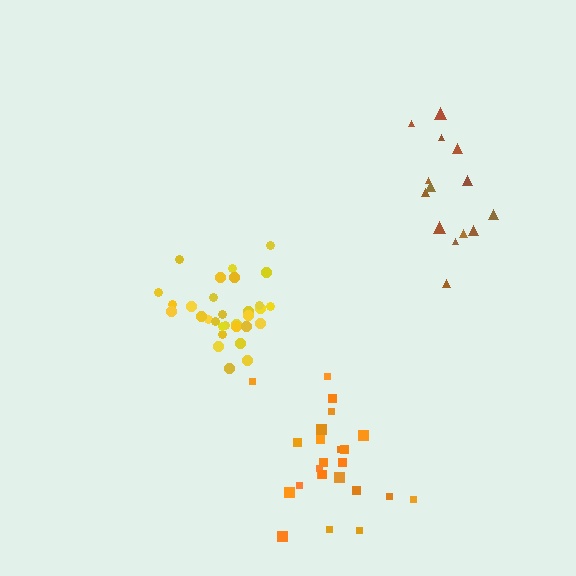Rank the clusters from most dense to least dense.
yellow, orange, brown.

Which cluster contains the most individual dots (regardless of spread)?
Yellow (31).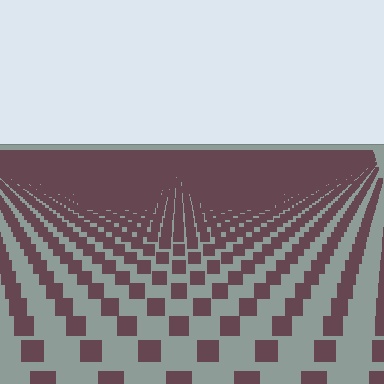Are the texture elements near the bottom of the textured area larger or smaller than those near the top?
Larger. Near the bottom, elements are closer to the viewer and appear at a bigger on-screen size.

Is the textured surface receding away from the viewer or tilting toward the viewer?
The surface is receding away from the viewer. Texture elements get smaller and denser toward the top.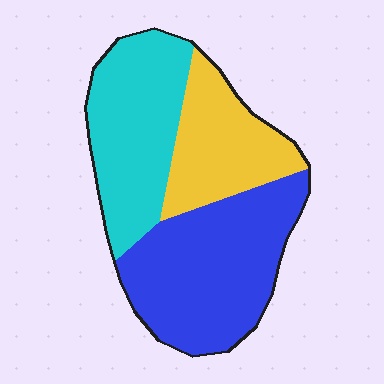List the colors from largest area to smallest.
From largest to smallest: blue, cyan, yellow.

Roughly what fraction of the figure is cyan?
Cyan covers roughly 35% of the figure.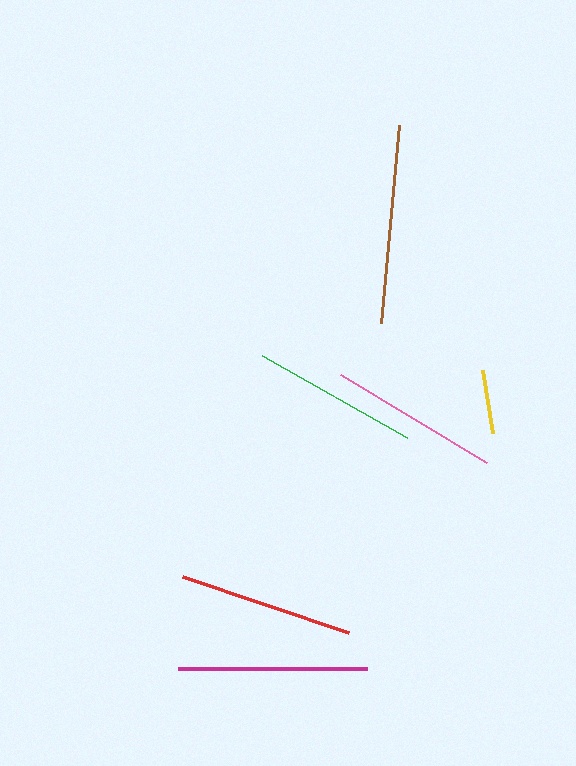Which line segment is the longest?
The brown line is the longest at approximately 199 pixels.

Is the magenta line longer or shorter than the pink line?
The magenta line is longer than the pink line.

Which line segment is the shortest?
The yellow line is the shortest at approximately 65 pixels.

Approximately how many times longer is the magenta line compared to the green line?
The magenta line is approximately 1.1 times the length of the green line.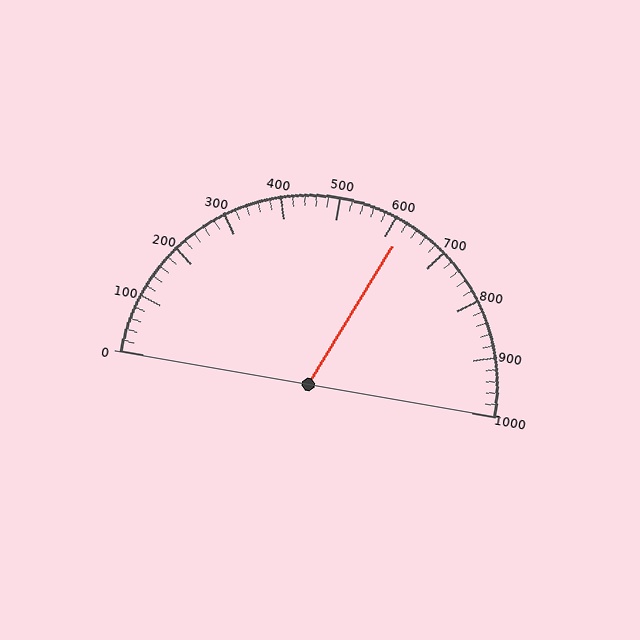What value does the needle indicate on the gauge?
The needle indicates approximately 620.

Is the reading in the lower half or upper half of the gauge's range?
The reading is in the upper half of the range (0 to 1000).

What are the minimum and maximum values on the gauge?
The gauge ranges from 0 to 1000.